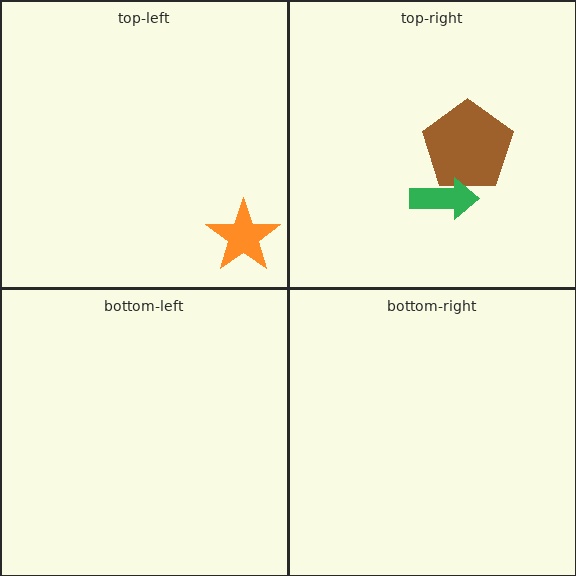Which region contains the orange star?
The top-left region.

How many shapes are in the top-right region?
2.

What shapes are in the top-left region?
The orange star.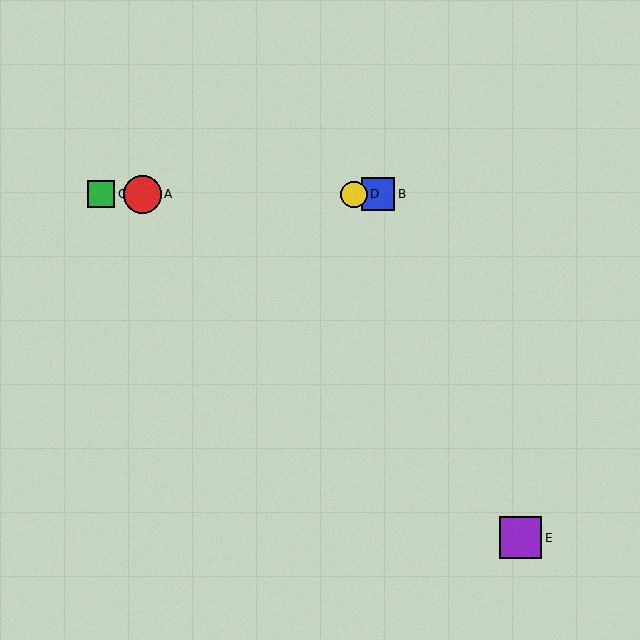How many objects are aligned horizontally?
4 objects (A, B, C, D) are aligned horizontally.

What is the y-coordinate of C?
Object C is at y≈194.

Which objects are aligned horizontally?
Objects A, B, C, D are aligned horizontally.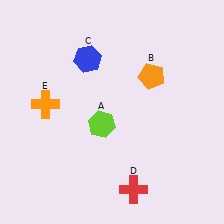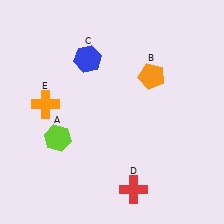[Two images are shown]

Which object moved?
The lime hexagon (A) moved left.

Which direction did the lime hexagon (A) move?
The lime hexagon (A) moved left.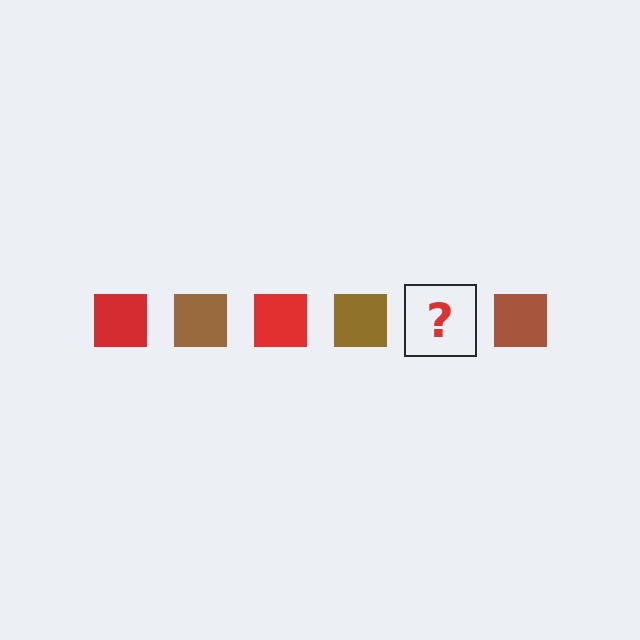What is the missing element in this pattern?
The missing element is a red square.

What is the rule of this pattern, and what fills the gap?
The rule is that the pattern cycles through red, brown squares. The gap should be filled with a red square.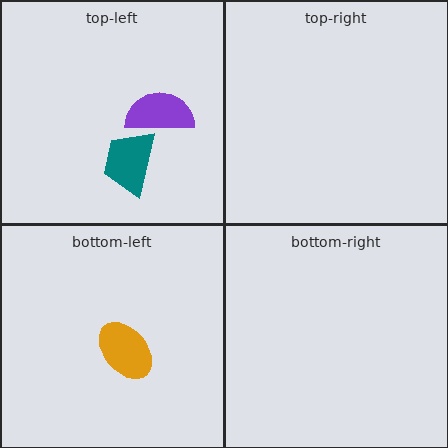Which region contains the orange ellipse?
The bottom-left region.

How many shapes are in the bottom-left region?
1.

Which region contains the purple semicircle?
The top-left region.